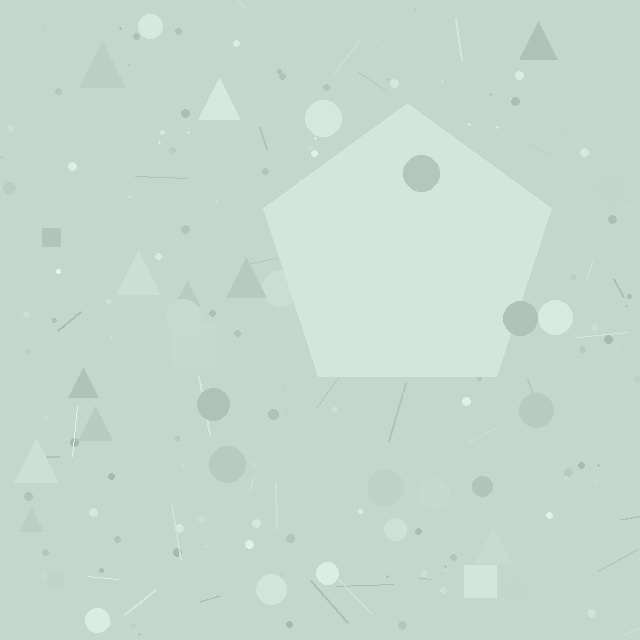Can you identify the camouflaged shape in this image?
The camouflaged shape is a pentagon.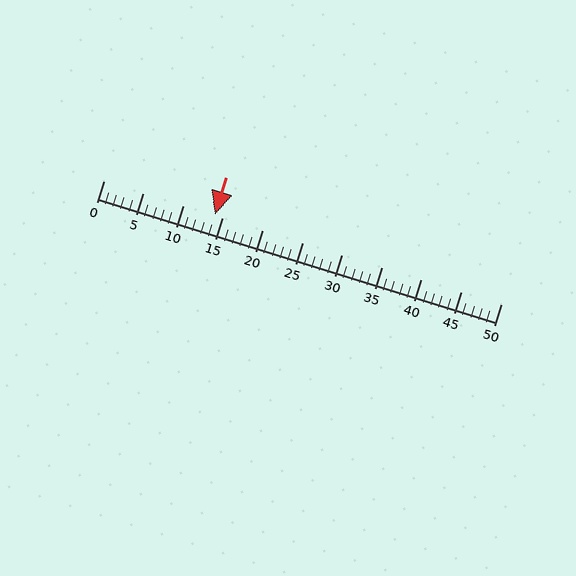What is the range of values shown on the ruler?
The ruler shows values from 0 to 50.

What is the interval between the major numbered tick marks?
The major tick marks are spaced 5 units apart.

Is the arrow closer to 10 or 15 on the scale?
The arrow is closer to 15.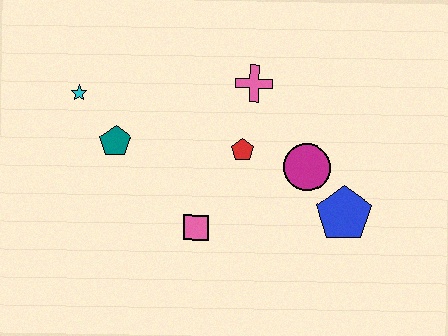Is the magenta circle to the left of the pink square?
No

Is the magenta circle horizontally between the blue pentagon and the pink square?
Yes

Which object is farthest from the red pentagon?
The cyan star is farthest from the red pentagon.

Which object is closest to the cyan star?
The teal pentagon is closest to the cyan star.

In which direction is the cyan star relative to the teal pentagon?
The cyan star is above the teal pentagon.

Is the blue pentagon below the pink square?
No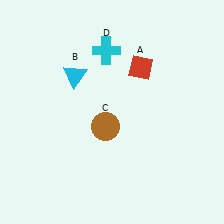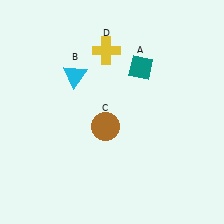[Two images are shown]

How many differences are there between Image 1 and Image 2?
There are 2 differences between the two images.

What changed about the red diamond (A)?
In Image 1, A is red. In Image 2, it changed to teal.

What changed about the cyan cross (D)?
In Image 1, D is cyan. In Image 2, it changed to yellow.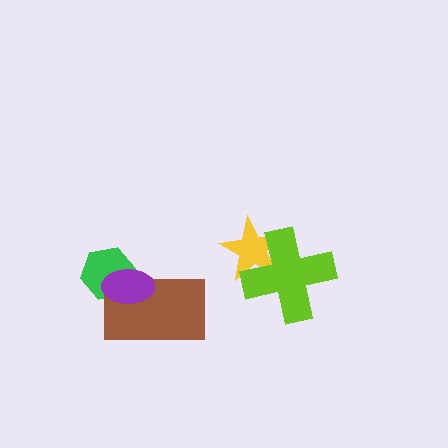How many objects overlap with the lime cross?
1 object overlaps with the lime cross.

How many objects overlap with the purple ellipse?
2 objects overlap with the purple ellipse.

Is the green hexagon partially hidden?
Yes, it is partially covered by another shape.